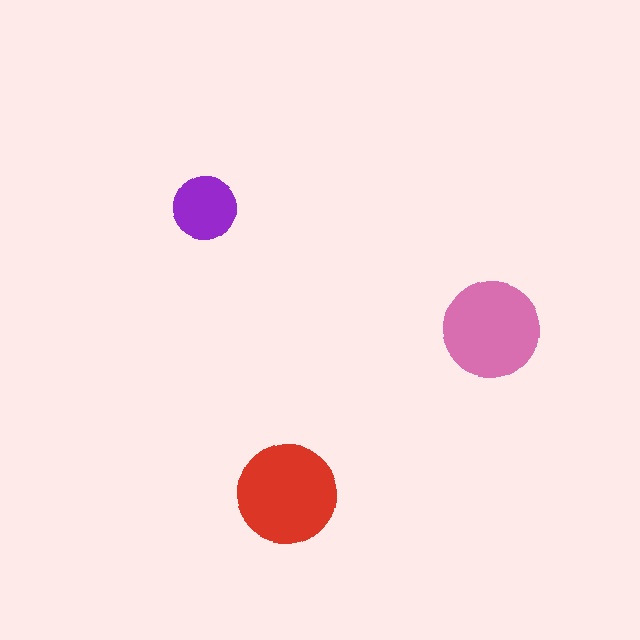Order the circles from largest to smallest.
the red one, the pink one, the purple one.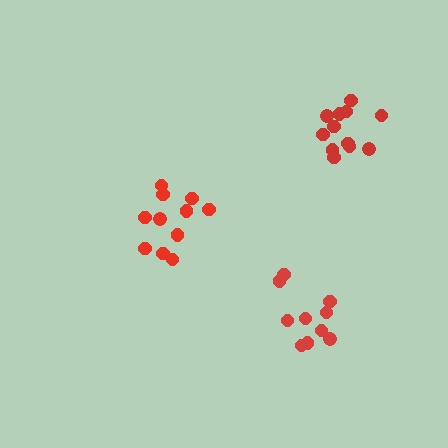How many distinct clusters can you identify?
There are 3 distinct clusters.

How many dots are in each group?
Group 1: 10 dots, Group 2: 11 dots, Group 3: 12 dots (33 total).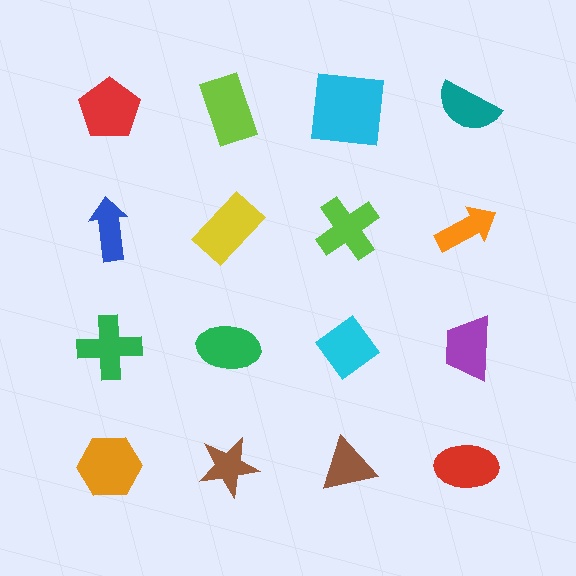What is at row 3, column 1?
A green cross.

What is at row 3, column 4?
A purple trapezoid.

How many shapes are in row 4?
4 shapes.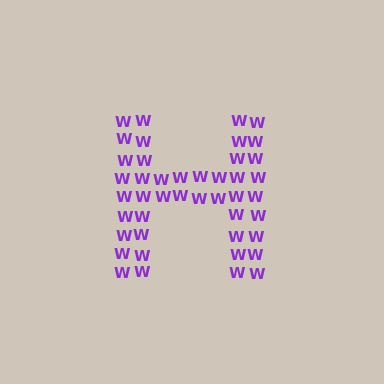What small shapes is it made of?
It is made of small letter W's.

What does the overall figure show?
The overall figure shows the letter H.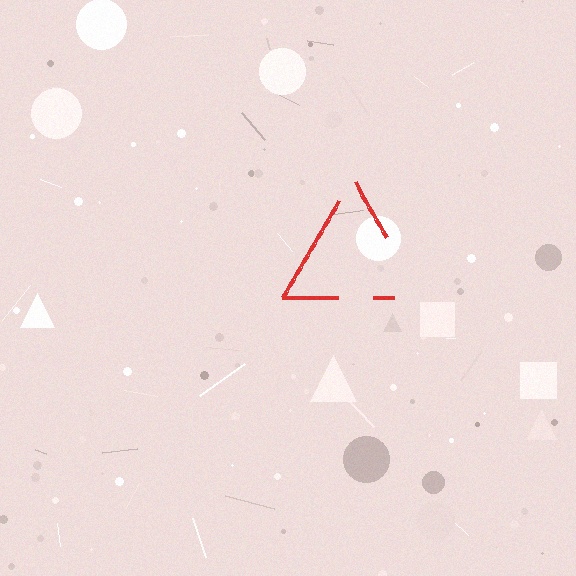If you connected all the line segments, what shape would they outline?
They would outline a triangle.